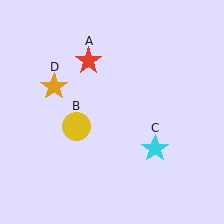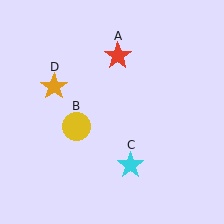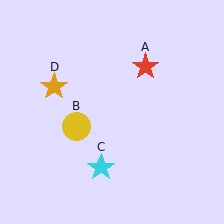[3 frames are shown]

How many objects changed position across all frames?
2 objects changed position: red star (object A), cyan star (object C).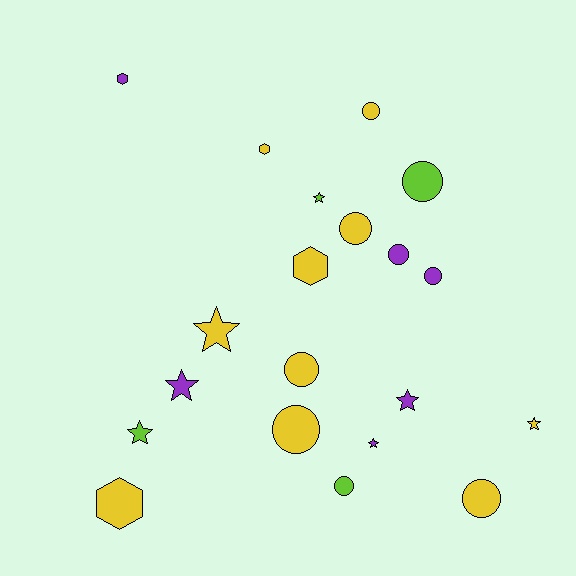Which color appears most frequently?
Yellow, with 10 objects.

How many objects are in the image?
There are 20 objects.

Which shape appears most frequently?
Circle, with 9 objects.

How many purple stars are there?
There are 3 purple stars.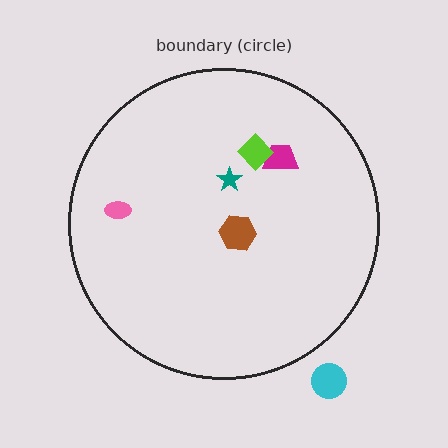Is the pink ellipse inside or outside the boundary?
Inside.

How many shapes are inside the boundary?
5 inside, 1 outside.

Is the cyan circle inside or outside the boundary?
Outside.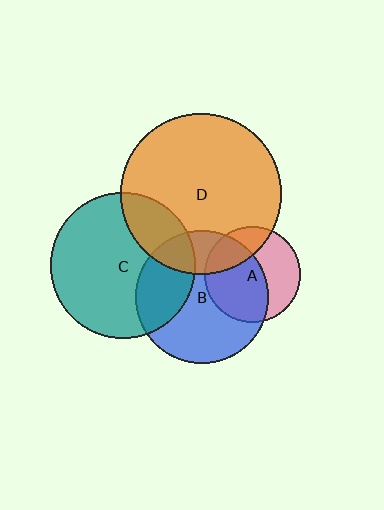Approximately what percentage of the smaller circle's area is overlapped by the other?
Approximately 25%.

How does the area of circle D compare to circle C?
Approximately 1.2 times.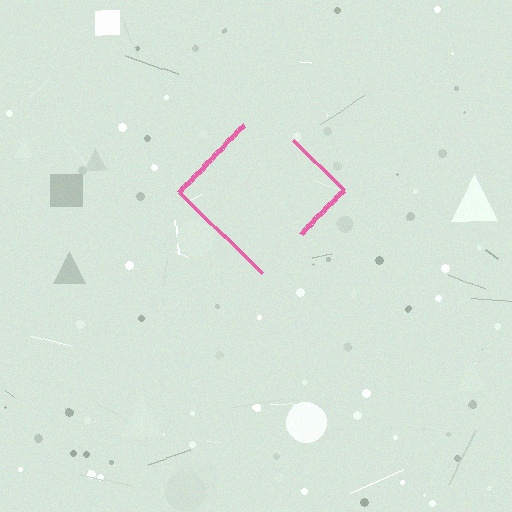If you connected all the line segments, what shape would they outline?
They would outline a diamond.